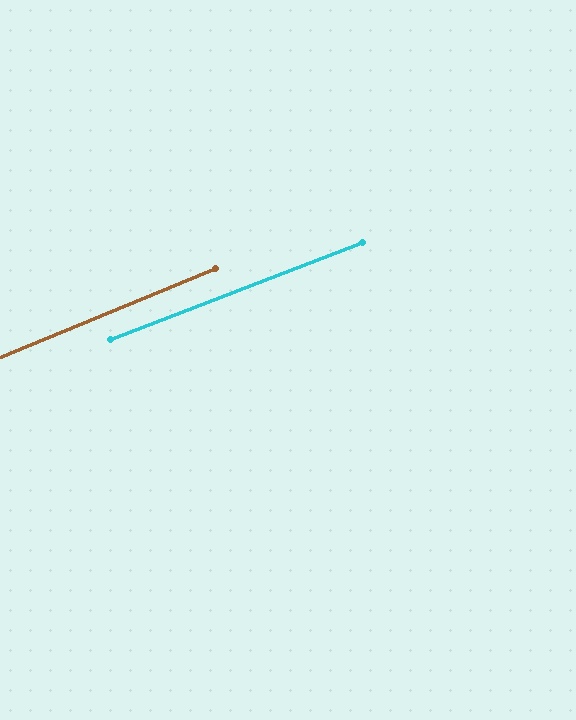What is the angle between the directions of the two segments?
Approximately 1 degree.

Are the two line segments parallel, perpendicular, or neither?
Parallel — their directions differ by only 1.3°.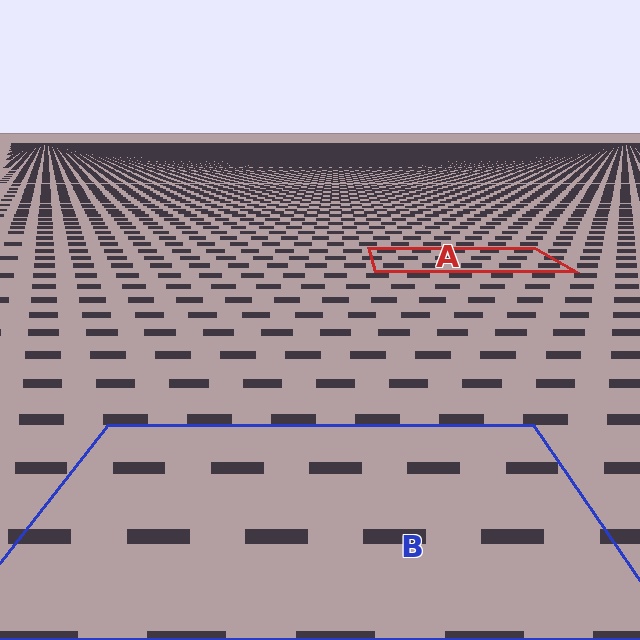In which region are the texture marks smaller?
The texture marks are smaller in region A, because it is farther away.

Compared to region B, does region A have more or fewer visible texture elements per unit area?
Region A has more texture elements per unit area — they are packed more densely because it is farther away.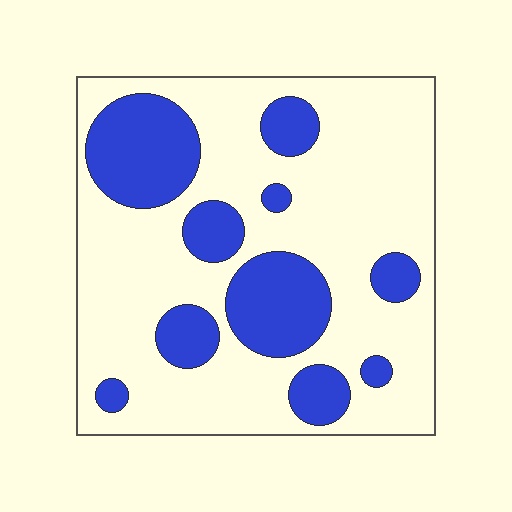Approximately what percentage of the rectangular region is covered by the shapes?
Approximately 30%.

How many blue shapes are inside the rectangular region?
10.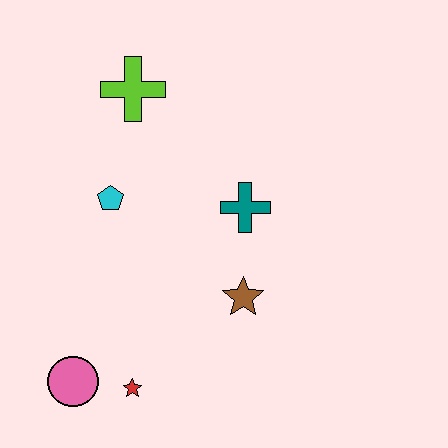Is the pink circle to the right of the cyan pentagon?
No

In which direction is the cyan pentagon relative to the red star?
The cyan pentagon is above the red star.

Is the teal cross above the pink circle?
Yes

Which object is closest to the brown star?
The teal cross is closest to the brown star.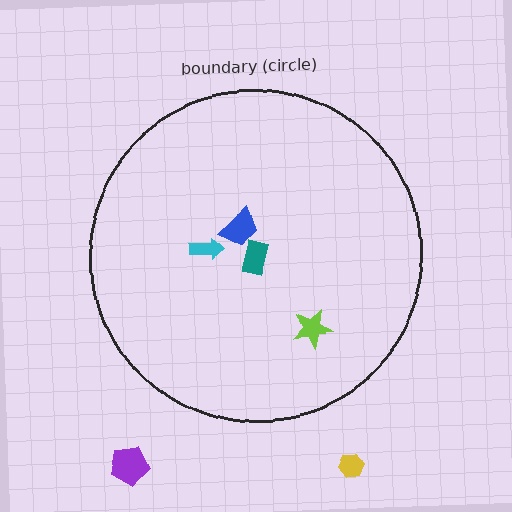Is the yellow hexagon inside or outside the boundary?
Outside.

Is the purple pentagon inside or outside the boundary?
Outside.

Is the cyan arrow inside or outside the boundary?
Inside.